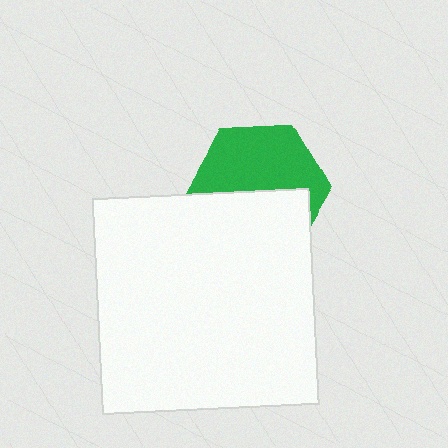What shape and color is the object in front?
The object in front is a white square.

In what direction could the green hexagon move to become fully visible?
The green hexagon could move up. That would shift it out from behind the white square entirely.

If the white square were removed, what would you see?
You would see the complete green hexagon.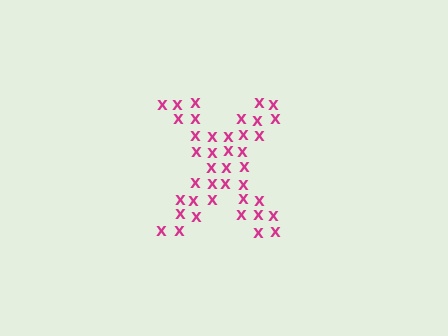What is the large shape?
The large shape is the letter X.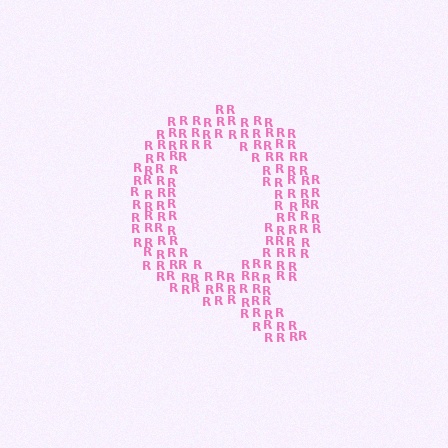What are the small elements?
The small elements are letter R's.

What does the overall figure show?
The overall figure shows the letter Q.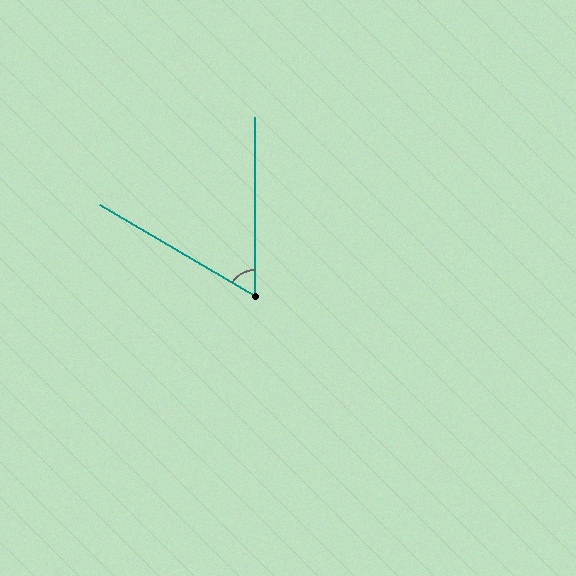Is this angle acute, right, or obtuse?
It is acute.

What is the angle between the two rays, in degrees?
Approximately 59 degrees.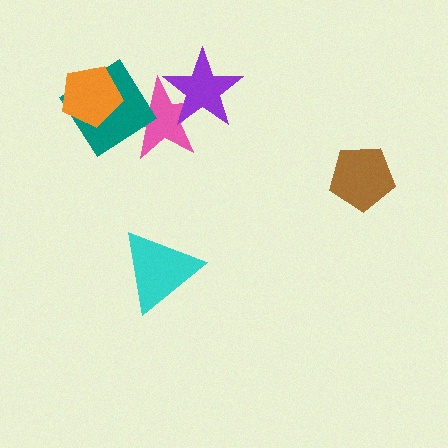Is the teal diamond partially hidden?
Yes, it is partially covered by another shape.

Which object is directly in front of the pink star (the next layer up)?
The teal diamond is directly in front of the pink star.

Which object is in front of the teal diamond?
The orange pentagon is in front of the teal diamond.